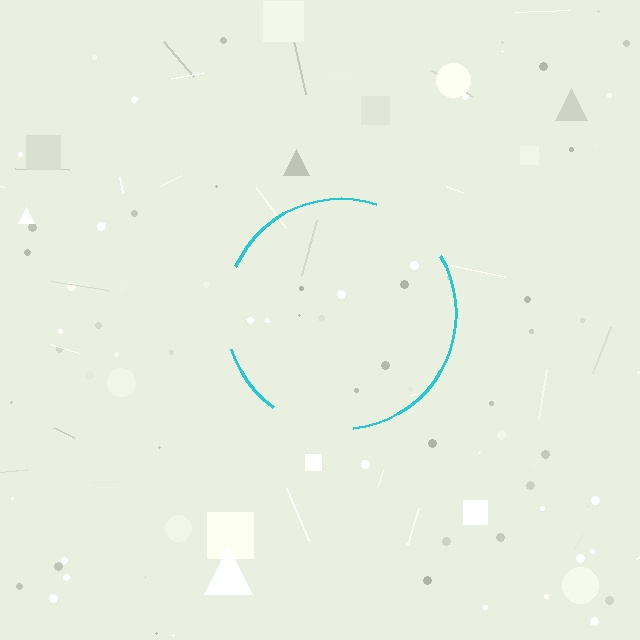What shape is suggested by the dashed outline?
The dashed outline suggests a circle.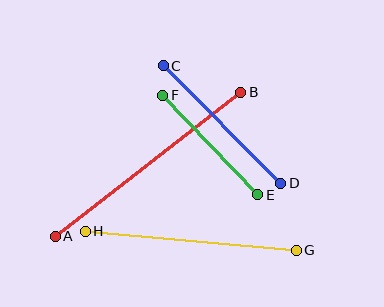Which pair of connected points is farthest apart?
Points A and B are farthest apart.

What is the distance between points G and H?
The distance is approximately 212 pixels.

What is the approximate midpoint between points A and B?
The midpoint is at approximately (148, 164) pixels.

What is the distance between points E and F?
The distance is approximately 138 pixels.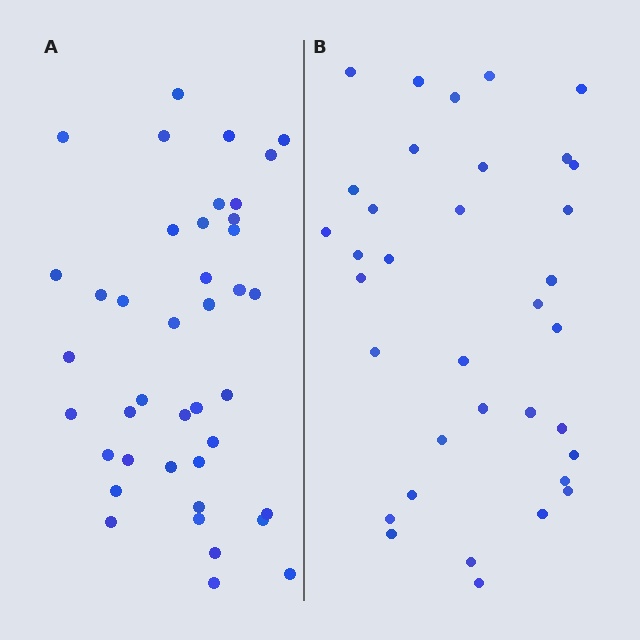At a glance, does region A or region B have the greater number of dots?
Region A (the left region) has more dots.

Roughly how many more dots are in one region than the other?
Region A has about 6 more dots than region B.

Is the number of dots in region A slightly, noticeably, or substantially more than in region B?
Region A has only slightly more — the two regions are fairly close. The ratio is roughly 1.2 to 1.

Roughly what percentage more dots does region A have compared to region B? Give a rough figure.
About 15% more.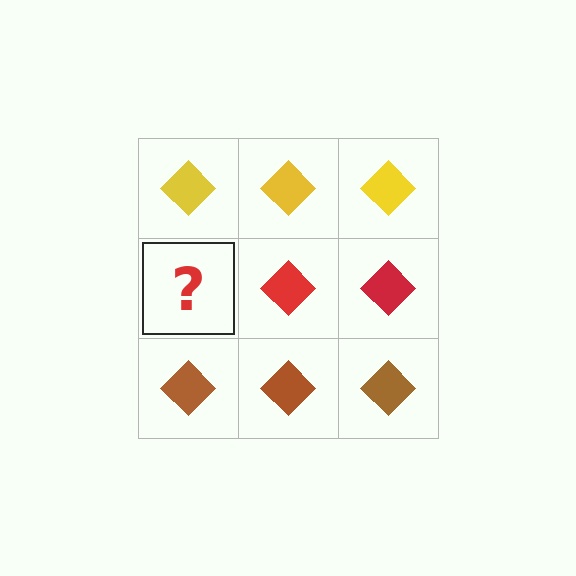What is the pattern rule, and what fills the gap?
The rule is that each row has a consistent color. The gap should be filled with a red diamond.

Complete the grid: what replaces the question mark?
The question mark should be replaced with a red diamond.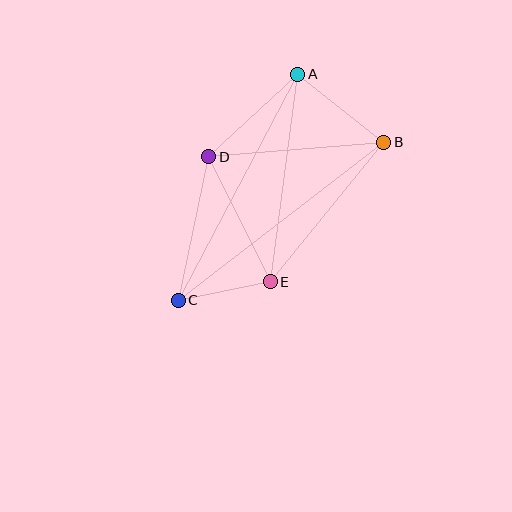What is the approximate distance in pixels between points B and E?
The distance between B and E is approximately 180 pixels.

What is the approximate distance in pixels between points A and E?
The distance between A and E is approximately 209 pixels.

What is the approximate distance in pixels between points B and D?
The distance between B and D is approximately 176 pixels.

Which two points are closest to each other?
Points C and E are closest to each other.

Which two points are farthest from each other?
Points B and C are farthest from each other.